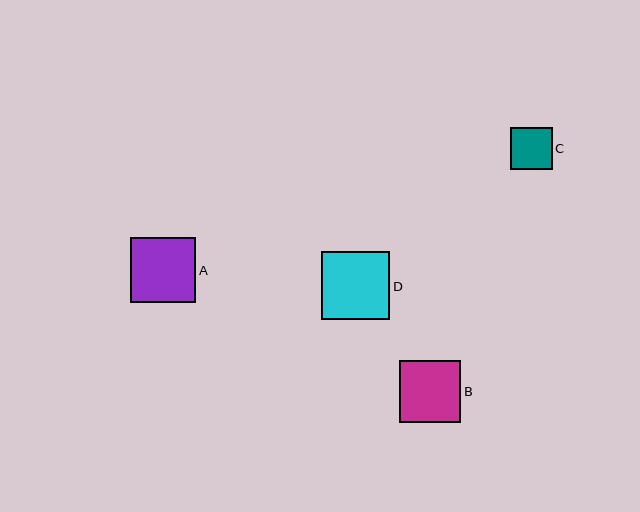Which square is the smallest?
Square C is the smallest with a size of approximately 42 pixels.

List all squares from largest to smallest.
From largest to smallest: D, A, B, C.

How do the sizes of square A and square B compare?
Square A and square B are approximately the same size.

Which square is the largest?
Square D is the largest with a size of approximately 68 pixels.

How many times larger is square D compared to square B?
Square D is approximately 1.1 times the size of square B.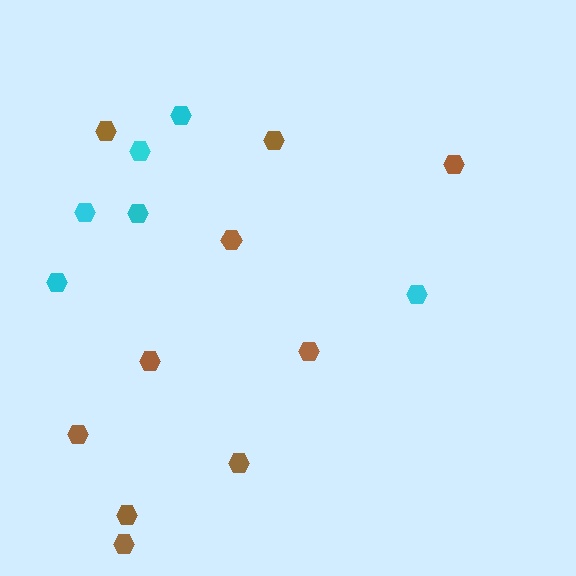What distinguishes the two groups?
There are 2 groups: one group of brown hexagons (10) and one group of cyan hexagons (6).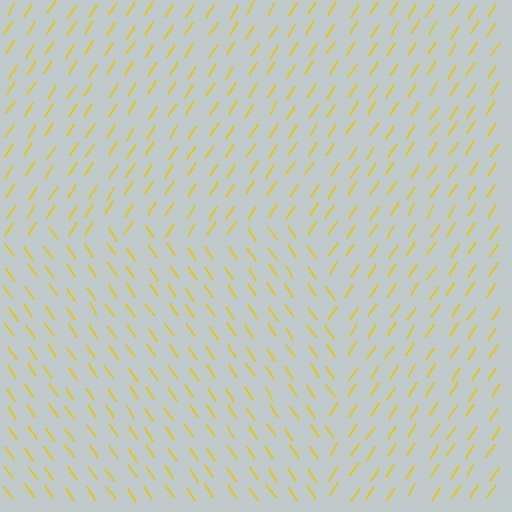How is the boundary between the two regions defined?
The boundary is defined purely by a change in line orientation (approximately 67 degrees difference). All lines are the same color and thickness.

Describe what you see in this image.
The image is filled with small yellow line segments. A rectangle region in the image has lines oriented differently from the surrounding lines, creating a visible texture boundary.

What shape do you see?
I see a rectangle.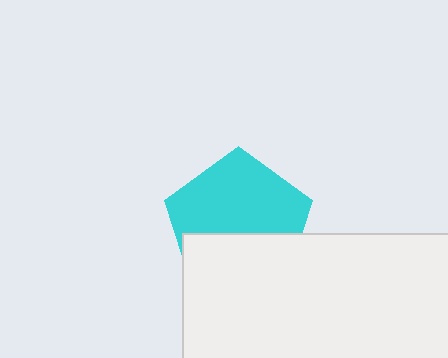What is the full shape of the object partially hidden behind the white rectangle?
The partially hidden object is a cyan pentagon.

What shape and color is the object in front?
The object in front is a white rectangle.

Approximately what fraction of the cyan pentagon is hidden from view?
Roughly 40% of the cyan pentagon is hidden behind the white rectangle.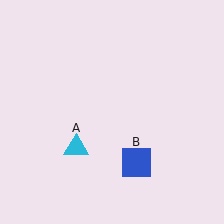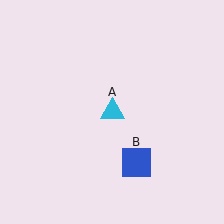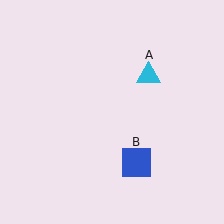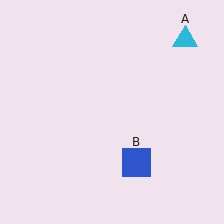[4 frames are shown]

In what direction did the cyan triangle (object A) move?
The cyan triangle (object A) moved up and to the right.